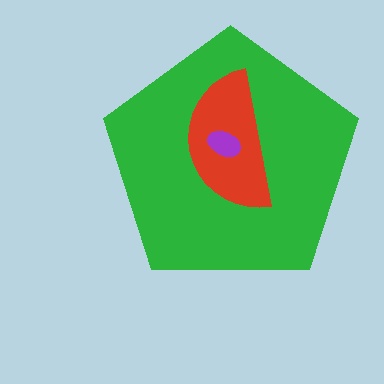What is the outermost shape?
The green pentagon.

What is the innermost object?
The purple ellipse.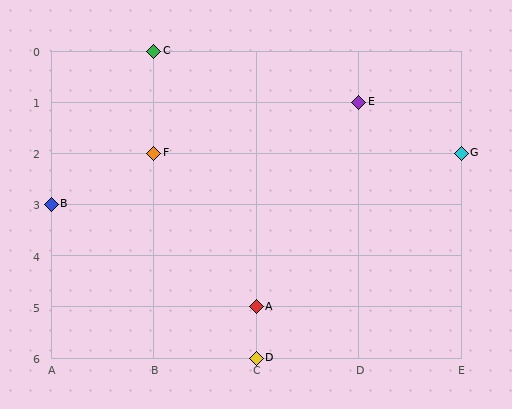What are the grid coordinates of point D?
Point D is at grid coordinates (C, 6).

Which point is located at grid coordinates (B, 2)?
Point F is at (B, 2).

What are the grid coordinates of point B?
Point B is at grid coordinates (A, 3).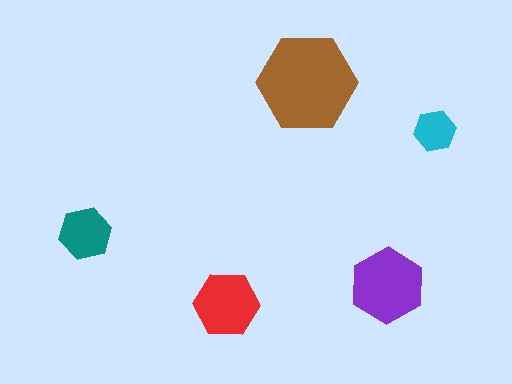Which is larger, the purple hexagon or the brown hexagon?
The brown one.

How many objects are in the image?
There are 5 objects in the image.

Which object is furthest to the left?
The teal hexagon is leftmost.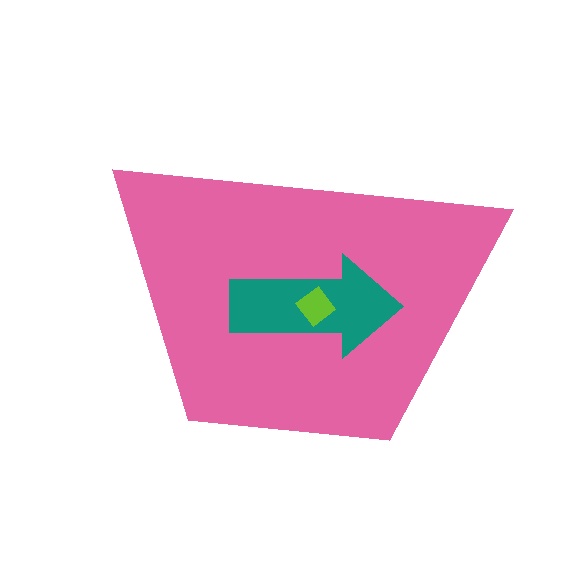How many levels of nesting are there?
3.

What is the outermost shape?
The pink trapezoid.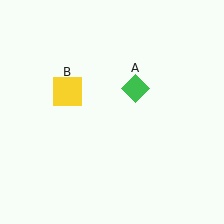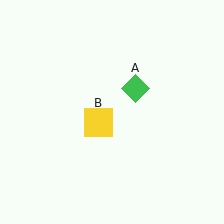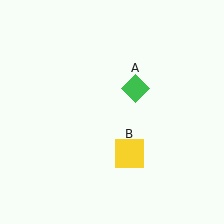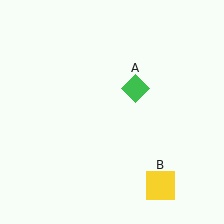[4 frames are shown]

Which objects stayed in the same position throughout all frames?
Green diamond (object A) remained stationary.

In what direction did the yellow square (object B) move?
The yellow square (object B) moved down and to the right.